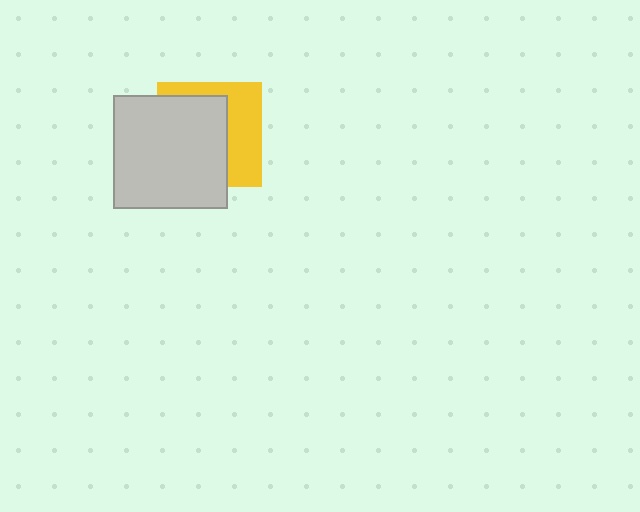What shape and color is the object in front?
The object in front is a light gray square.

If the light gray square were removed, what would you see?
You would see the complete yellow square.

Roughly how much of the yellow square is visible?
A small part of it is visible (roughly 42%).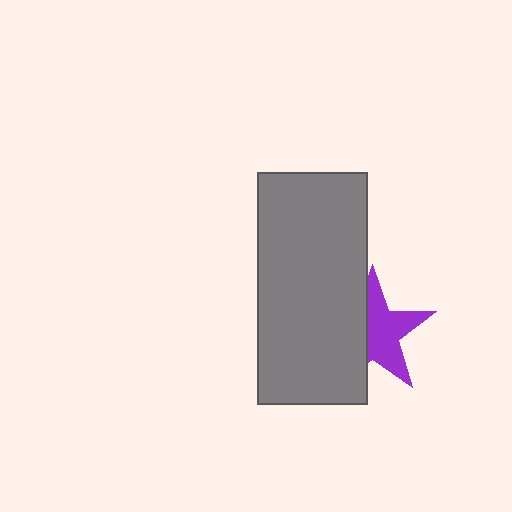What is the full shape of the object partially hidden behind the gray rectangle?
The partially hidden object is a purple star.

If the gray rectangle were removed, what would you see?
You would see the complete purple star.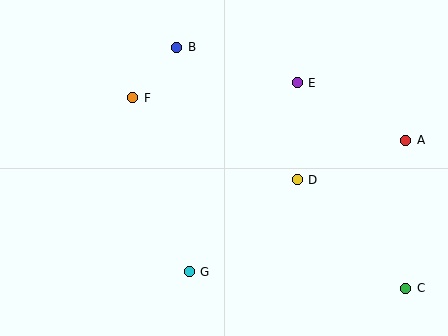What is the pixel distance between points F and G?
The distance between F and G is 183 pixels.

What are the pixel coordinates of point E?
Point E is at (297, 83).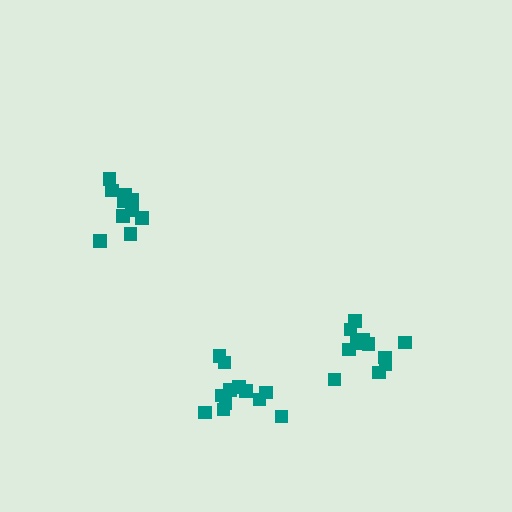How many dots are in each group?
Group 1: 12 dots, Group 2: 10 dots, Group 3: 12 dots (34 total).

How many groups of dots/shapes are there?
There are 3 groups.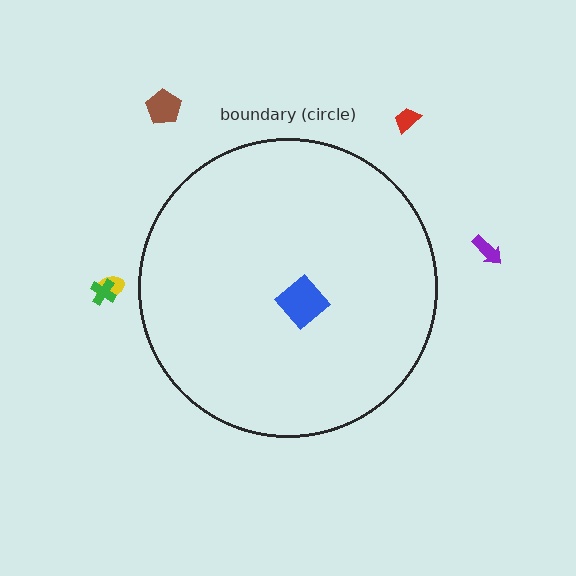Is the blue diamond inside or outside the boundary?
Inside.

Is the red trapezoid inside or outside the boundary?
Outside.